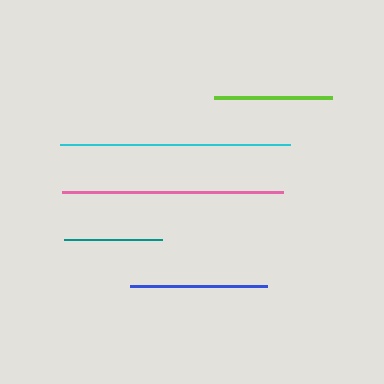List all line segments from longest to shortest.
From longest to shortest: cyan, pink, blue, lime, teal.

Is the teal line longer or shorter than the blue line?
The blue line is longer than the teal line.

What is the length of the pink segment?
The pink segment is approximately 221 pixels long.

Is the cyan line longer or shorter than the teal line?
The cyan line is longer than the teal line.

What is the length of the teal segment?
The teal segment is approximately 97 pixels long.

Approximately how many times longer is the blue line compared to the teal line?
The blue line is approximately 1.4 times the length of the teal line.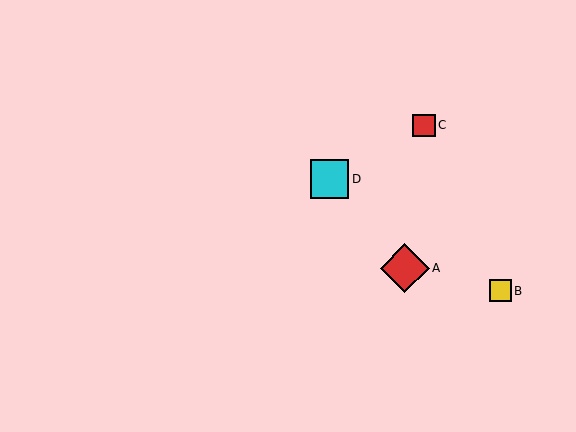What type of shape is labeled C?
Shape C is a red square.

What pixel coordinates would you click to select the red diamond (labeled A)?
Click at (405, 268) to select the red diamond A.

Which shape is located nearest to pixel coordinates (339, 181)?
The cyan square (labeled D) at (329, 179) is nearest to that location.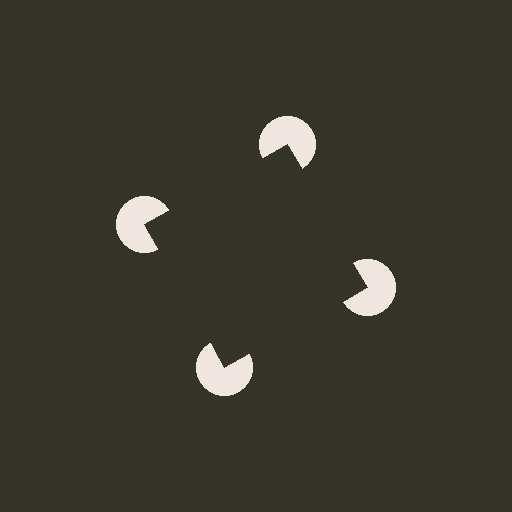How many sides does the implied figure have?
4 sides.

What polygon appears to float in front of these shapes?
An illusory square — its edges are inferred from the aligned wedge cuts in the pac-man discs, not physically drawn.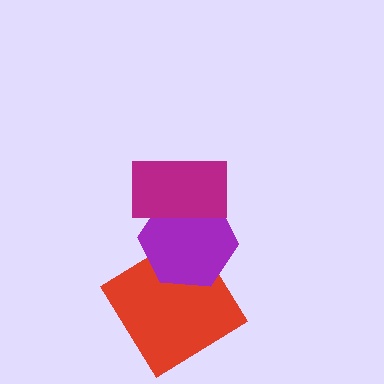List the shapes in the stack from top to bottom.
From top to bottom: the magenta rectangle, the purple hexagon, the red diamond.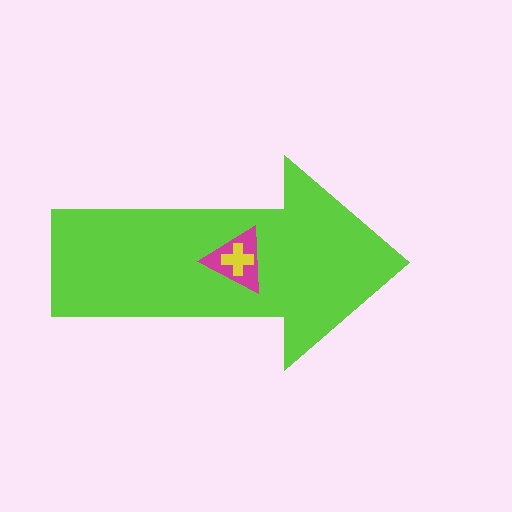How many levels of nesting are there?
3.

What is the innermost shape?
The yellow cross.